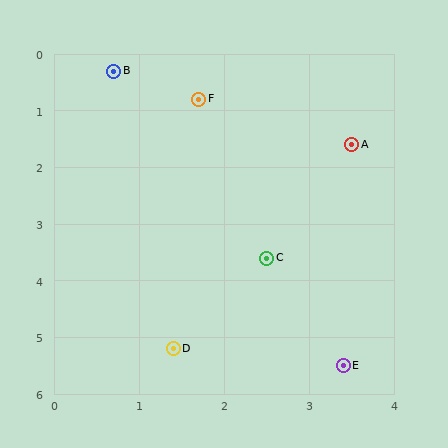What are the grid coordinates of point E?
Point E is at approximately (3.4, 5.5).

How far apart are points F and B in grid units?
Points F and B are about 1.1 grid units apart.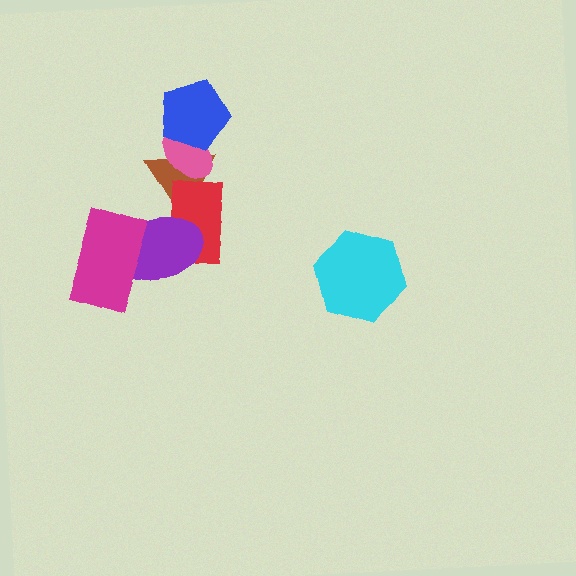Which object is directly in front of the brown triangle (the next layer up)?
The red rectangle is directly in front of the brown triangle.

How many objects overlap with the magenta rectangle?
1 object overlaps with the magenta rectangle.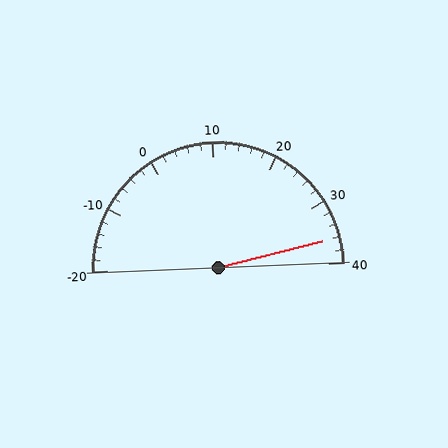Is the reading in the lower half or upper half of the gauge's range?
The reading is in the upper half of the range (-20 to 40).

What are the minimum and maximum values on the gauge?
The gauge ranges from -20 to 40.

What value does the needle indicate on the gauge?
The needle indicates approximately 36.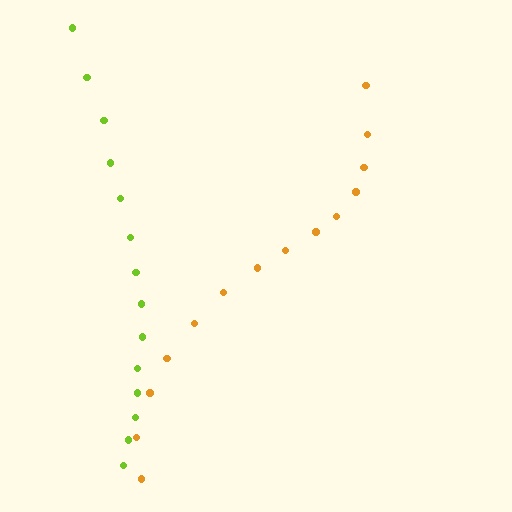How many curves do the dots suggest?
There are 2 distinct paths.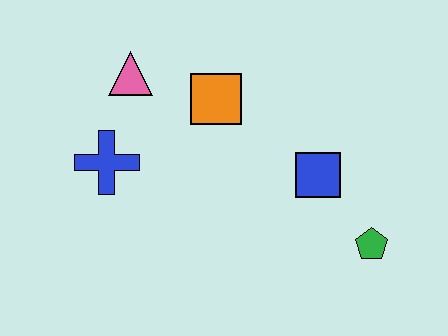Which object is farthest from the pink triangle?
The green pentagon is farthest from the pink triangle.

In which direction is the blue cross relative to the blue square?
The blue cross is to the left of the blue square.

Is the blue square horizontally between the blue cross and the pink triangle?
No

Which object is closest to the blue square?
The green pentagon is closest to the blue square.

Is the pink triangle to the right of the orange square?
No